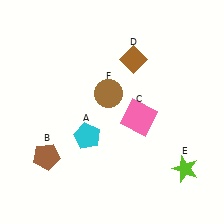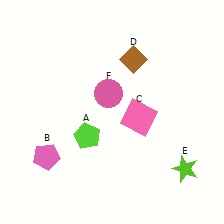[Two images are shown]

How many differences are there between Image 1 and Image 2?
There are 3 differences between the two images.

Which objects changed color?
A changed from cyan to lime. B changed from brown to pink. F changed from brown to pink.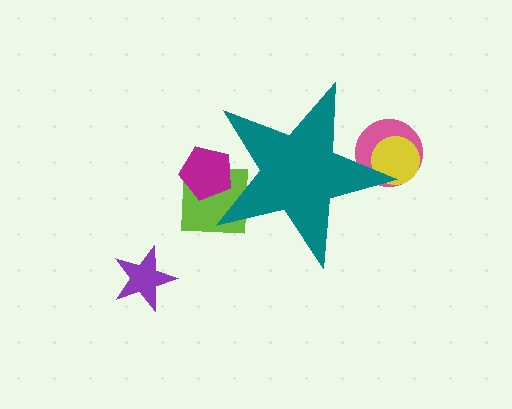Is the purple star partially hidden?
No, the purple star is fully visible.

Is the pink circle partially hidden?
Yes, the pink circle is partially hidden behind the teal star.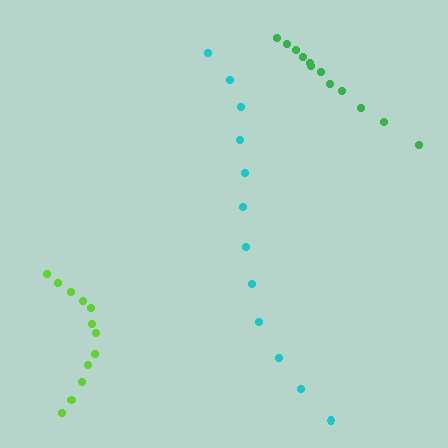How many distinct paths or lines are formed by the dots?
There are 3 distinct paths.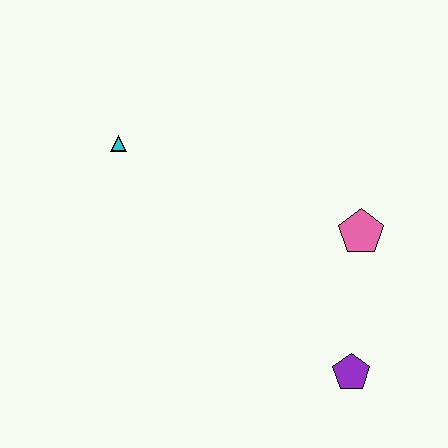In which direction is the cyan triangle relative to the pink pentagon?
The cyan triangle is to the left of the pink pentagon.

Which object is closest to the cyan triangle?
The pink pentagon is closest to the cyan triangle.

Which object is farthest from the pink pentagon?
The cyan triangle is farthest from the pink pentagon.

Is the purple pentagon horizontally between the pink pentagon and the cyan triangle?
Yes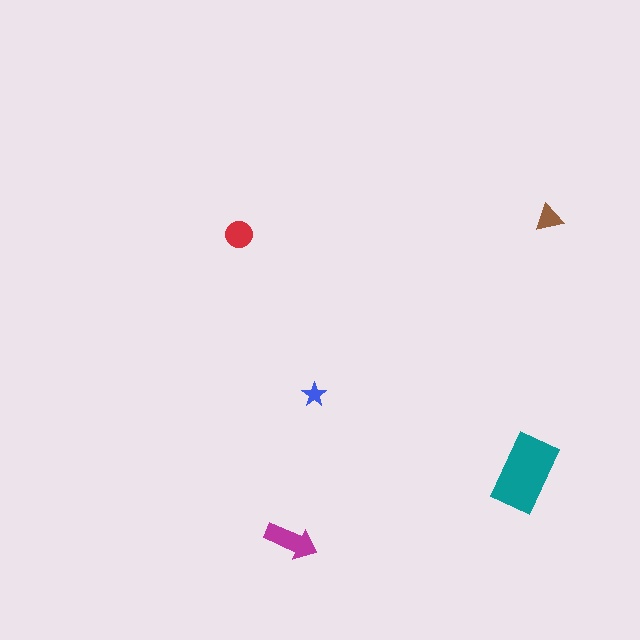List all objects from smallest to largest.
The blue star, the brown triangle, the red circle, the magenta arrow, the teal rectangle.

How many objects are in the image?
There are 5 objects in the image.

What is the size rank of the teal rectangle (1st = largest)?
1st.